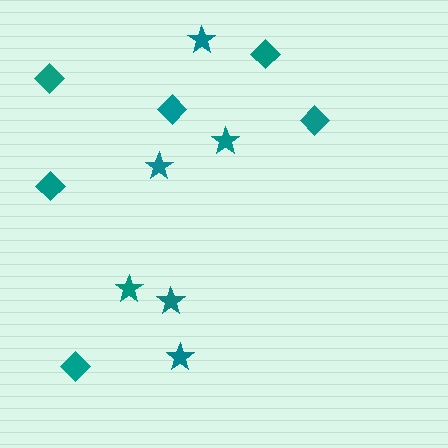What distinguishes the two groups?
There are 2 groups: one group of stars (6) and one group of diamonds (6).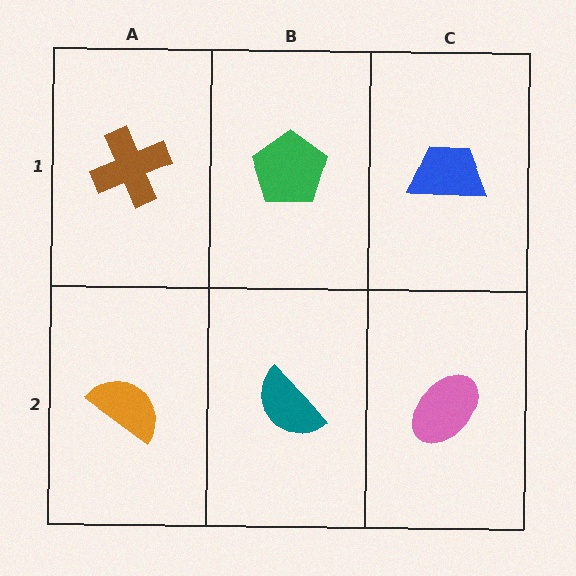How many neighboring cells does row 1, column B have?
3.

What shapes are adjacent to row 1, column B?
A teal semicircle (row 2, column B), a brown cross (row 1, column A), a blue trapezoid (row 1, column C).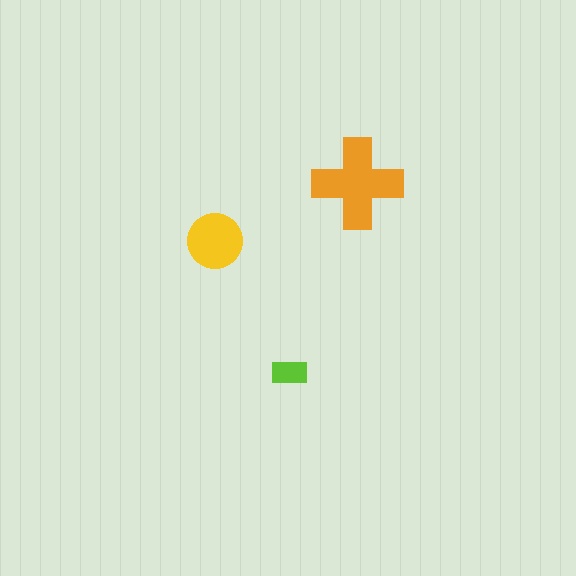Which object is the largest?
The orange cross.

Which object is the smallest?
The lime rectangle.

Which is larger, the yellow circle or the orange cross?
The orange cross.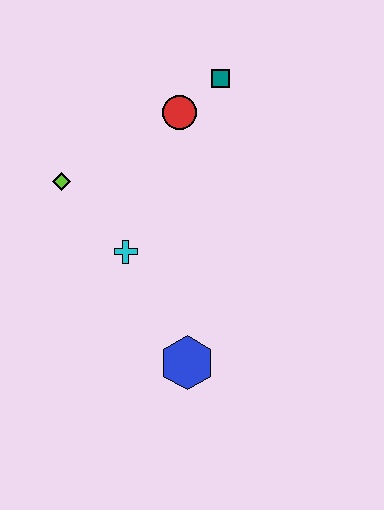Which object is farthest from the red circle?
The blue hexagon is farthest from the red circle.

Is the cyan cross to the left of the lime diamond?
No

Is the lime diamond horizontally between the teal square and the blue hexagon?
No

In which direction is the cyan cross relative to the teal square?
The cyan cross is below the teal square.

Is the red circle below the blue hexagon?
No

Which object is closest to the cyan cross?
The lime diamond is closest to the cyan cross.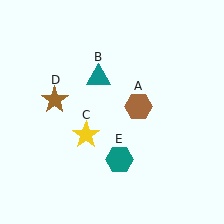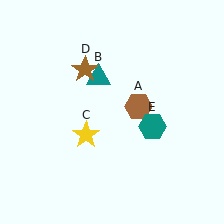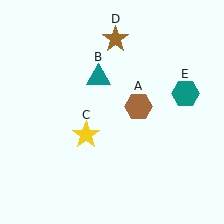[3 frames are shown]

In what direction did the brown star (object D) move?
The brown star (object D) moved up and to the right.